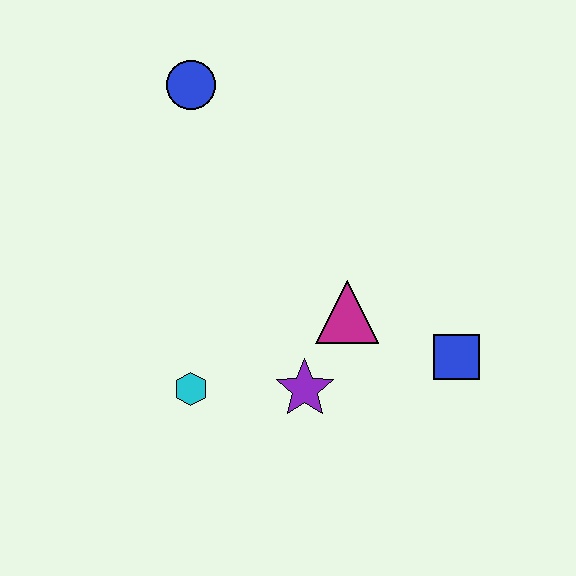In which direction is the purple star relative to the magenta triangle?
The purple star is below the magenta triangle.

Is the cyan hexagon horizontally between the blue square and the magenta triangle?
No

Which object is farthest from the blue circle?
The blue square is farthest from the blue circle.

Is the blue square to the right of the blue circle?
Yes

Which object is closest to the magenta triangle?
The purple star is closest to the magenta triangle.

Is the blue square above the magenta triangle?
No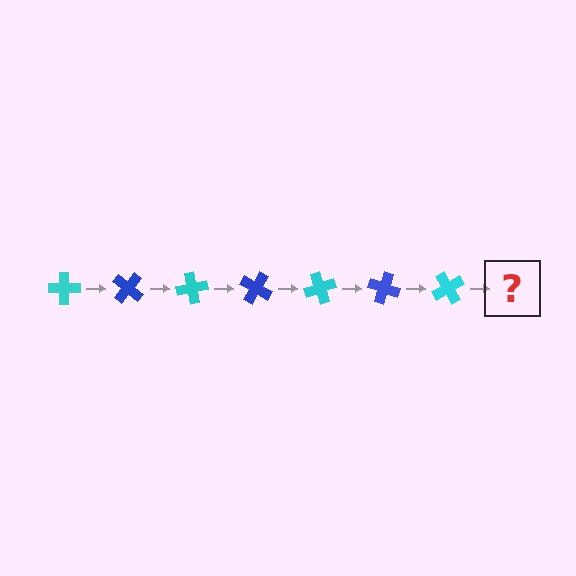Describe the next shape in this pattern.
It should be a blue cross, rotated 280 degrees from the start.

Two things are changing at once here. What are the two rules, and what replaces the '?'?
The two rules are that it rotates 40 degrees each step and the color cycles through cyan and blue. The '?' should be a blue cross, rotated 280 degrees from the start.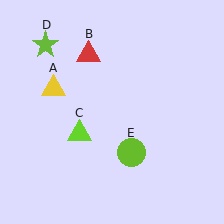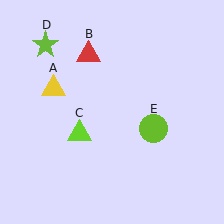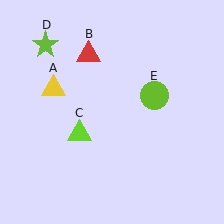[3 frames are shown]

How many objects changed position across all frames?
1 object changed position: lime circle (object E).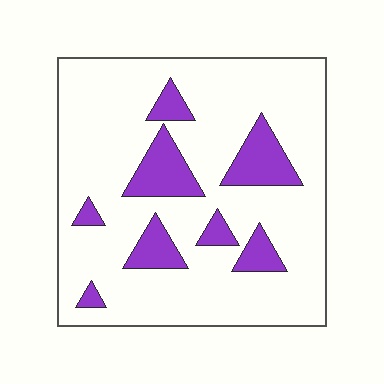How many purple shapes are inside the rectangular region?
8.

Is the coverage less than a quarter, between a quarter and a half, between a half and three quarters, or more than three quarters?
Less than a quarter.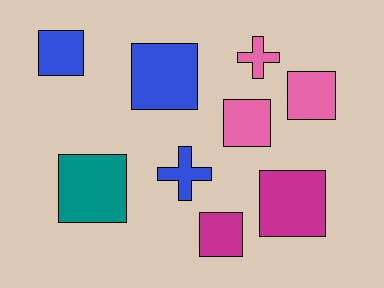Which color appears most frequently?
Blue, with 3 objects.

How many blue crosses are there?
There is 1 blue cross.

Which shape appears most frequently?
Square, with 7 objects.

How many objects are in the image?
There are 9 objects.